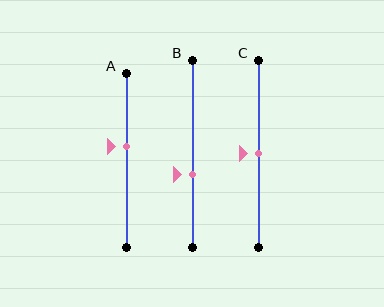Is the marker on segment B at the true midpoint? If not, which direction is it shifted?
No, the marker on segment B is shifted downward by about 11% of the segment length.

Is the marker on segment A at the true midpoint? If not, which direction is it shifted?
No, the marker on segment A is shifted upward by about 8% of the segment length.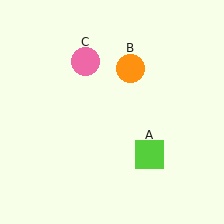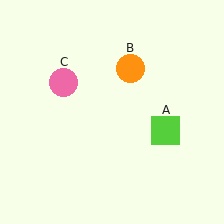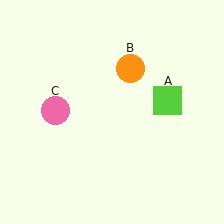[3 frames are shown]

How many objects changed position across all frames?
2 objects changed position: lime square (object A), pink circle (object C).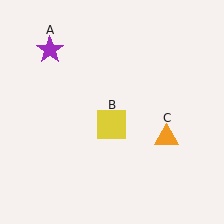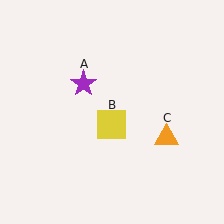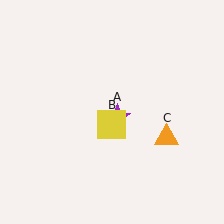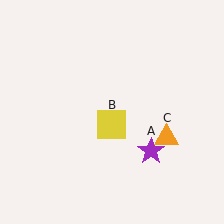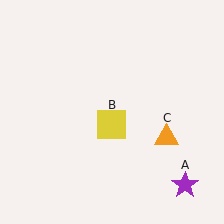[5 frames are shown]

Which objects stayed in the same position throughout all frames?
Yellow square (object B) and orange triangle (object C) remained stationary.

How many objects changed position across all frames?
1 object changed position: purple star (object A).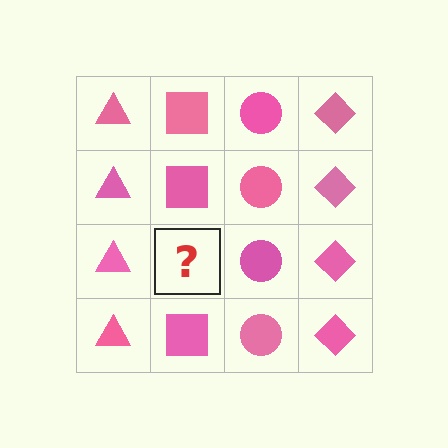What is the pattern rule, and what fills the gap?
The rule is that each column has a consistent shape. The gap should be filled with a pink square.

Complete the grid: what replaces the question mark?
The question mark should be replaced with a pink square.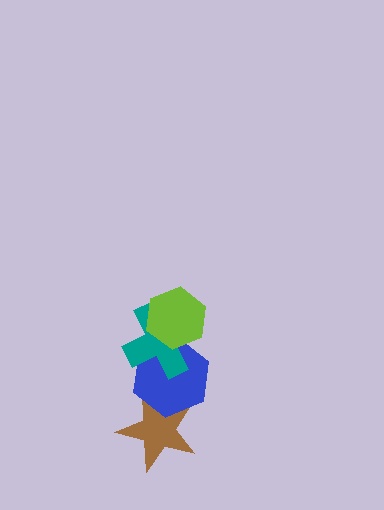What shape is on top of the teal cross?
The lime hexagon is on top of the teal cross.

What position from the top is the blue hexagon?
The blue hexagon is 3rd from the top.